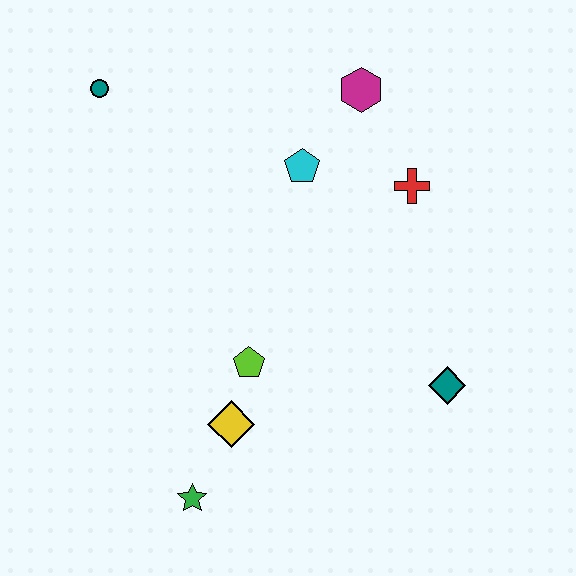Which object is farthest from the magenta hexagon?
The green star is farthest from the magenta hexagon.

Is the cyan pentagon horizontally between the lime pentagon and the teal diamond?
Yes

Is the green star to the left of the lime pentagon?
Yes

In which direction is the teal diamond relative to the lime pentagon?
The teal diamond is to the right of the lime pentagon.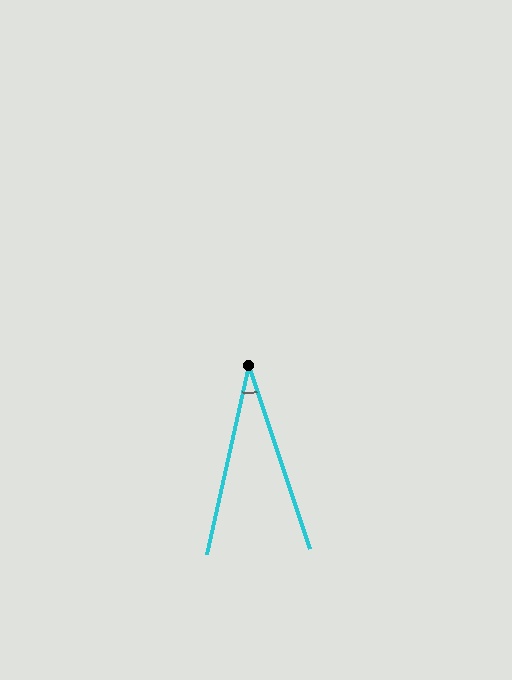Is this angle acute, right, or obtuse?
It is acute.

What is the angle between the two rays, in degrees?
Approximately 31 degrees.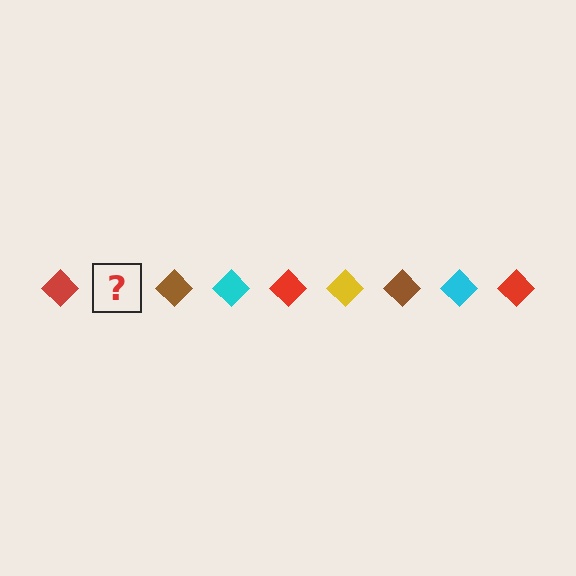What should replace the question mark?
The question mark should be replaced with a yellow diamond.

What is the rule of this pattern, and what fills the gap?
The rule is that the pattern cycles through red, yellow, brown, cyan diamonds. The gap should be filled with a yellow diamond.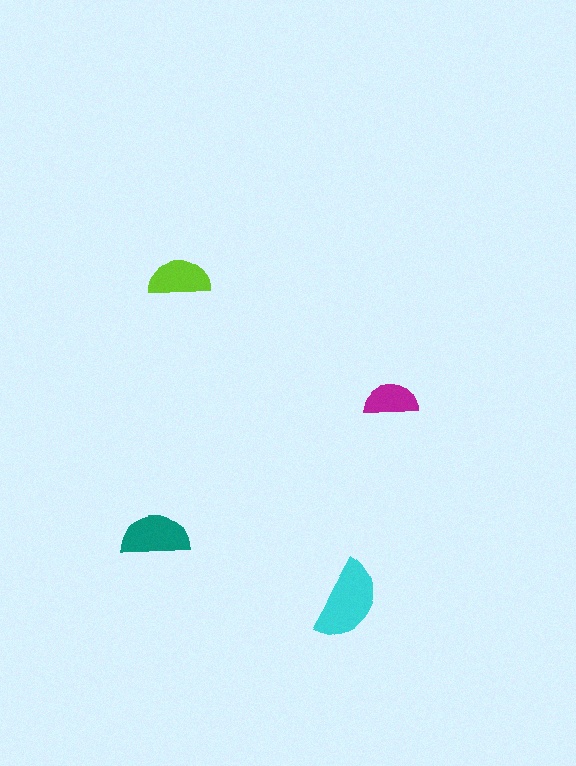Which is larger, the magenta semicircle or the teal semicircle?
The teal one.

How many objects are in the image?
There are 4 objects in the image.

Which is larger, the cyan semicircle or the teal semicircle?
The cyan one.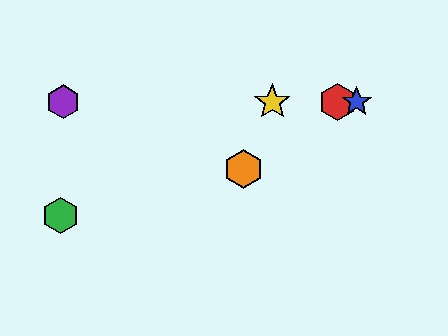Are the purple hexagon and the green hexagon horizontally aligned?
No, the purple hexagon is at y≈102 and the green hexagon is at y≈215.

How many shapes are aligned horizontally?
4 shapes (the red hexagon, the blue star, the yellow star, the purple hexagon) are aligned horizontally.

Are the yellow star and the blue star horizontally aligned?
Yes, both are at y≈102.